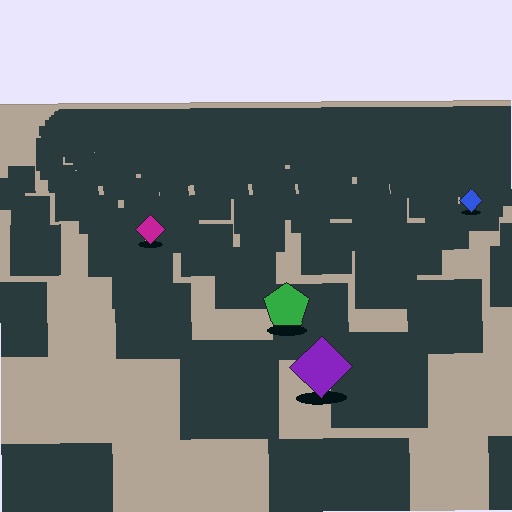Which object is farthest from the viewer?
The blue diamond is farthest from the viewer. It appears smaller and the ground texture around it is denser.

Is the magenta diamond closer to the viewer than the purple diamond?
No. The purple diamond is closer — you can tell from the texture gradient: the ground texture is coarser near it.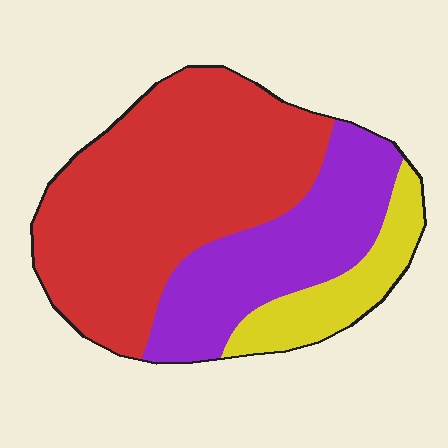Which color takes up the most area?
Red, at roughly 55%.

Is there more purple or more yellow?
Purple.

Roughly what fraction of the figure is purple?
Purple takes up about one third (1/3) of the figure.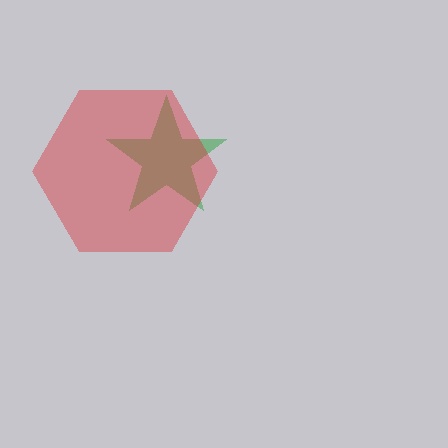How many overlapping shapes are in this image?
There are 2 overlapping shapes in the image.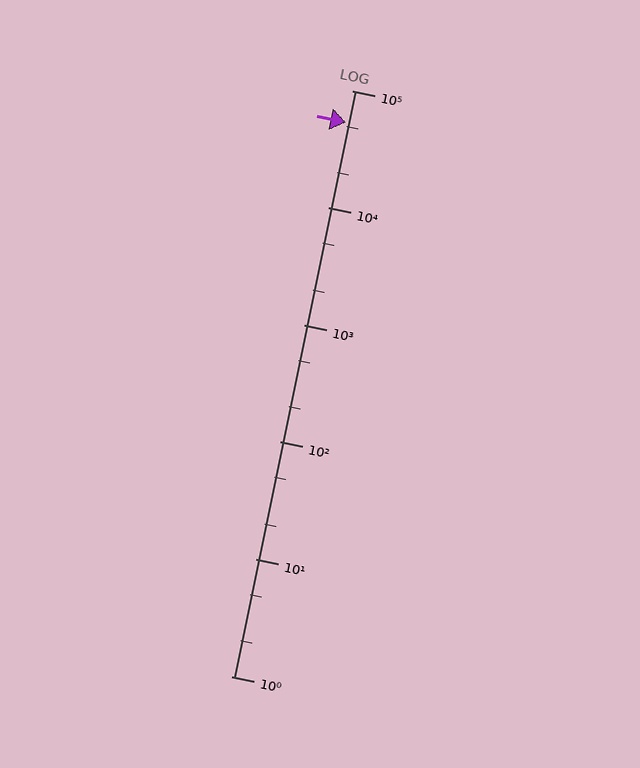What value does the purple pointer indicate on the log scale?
The pointer indicates approximately 53000.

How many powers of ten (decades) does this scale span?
The scale spans 5 decades, from 1 to 100000.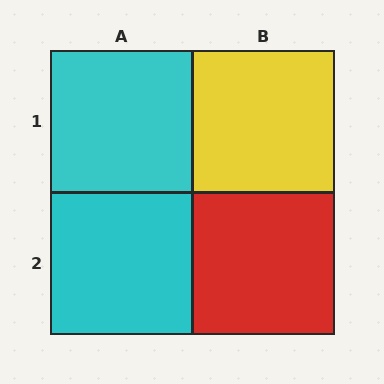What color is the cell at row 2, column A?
Cyan.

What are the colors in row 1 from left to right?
Cyan, yellow.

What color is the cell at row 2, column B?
Red.